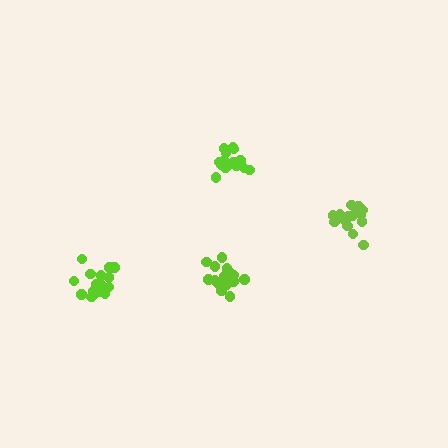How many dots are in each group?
Group 1: 18 dots, Group 2: 19 dots, Group 3: 15 dots, Group 4: 17 dots (69 total).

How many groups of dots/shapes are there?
There are 4 groups.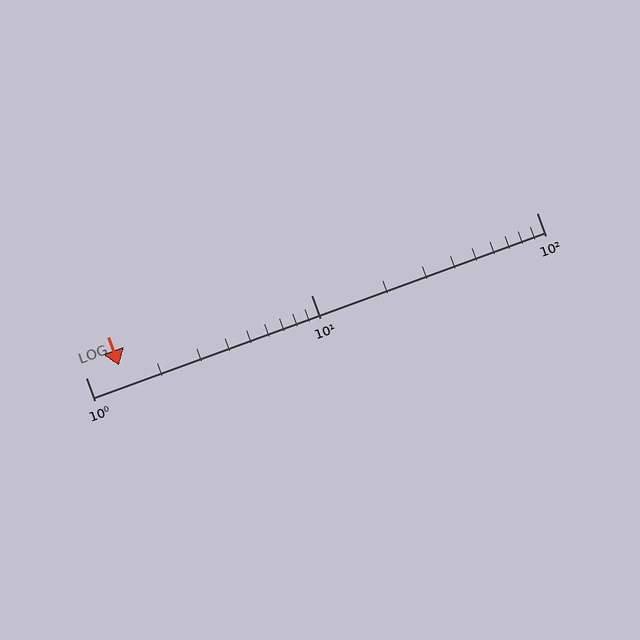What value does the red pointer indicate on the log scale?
The pointer indicates approximately 1.4.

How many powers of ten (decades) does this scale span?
The scale spans 2 decades, from 1 to 100.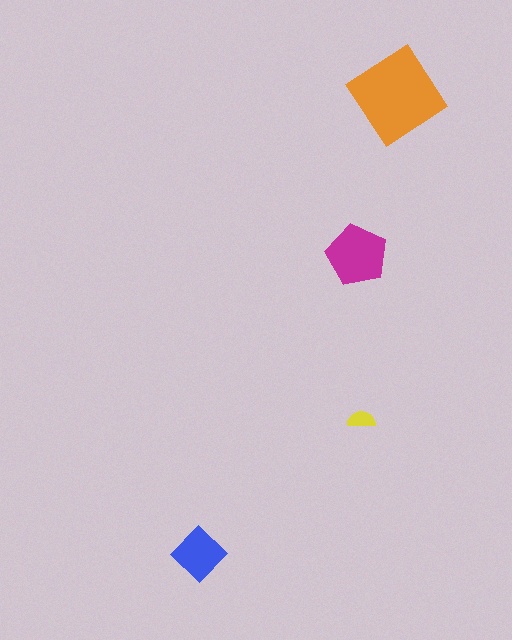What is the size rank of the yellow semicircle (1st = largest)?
4th.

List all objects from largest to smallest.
The orange diamond, the magenta pentagon, the blue diamond, the yellow semicircle.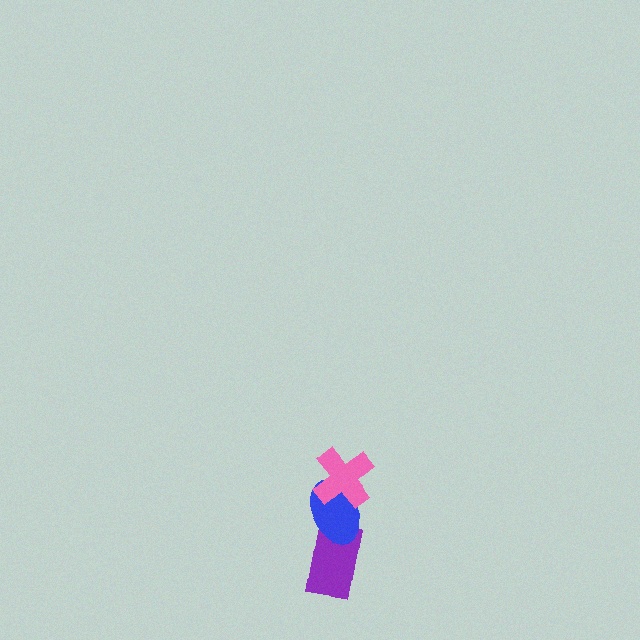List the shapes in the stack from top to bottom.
From top to bottom: the pink cross, the blue ellipse, the purple rectangle.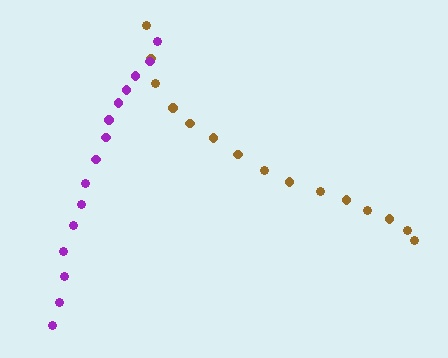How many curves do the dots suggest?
There are 2 distinct paths.